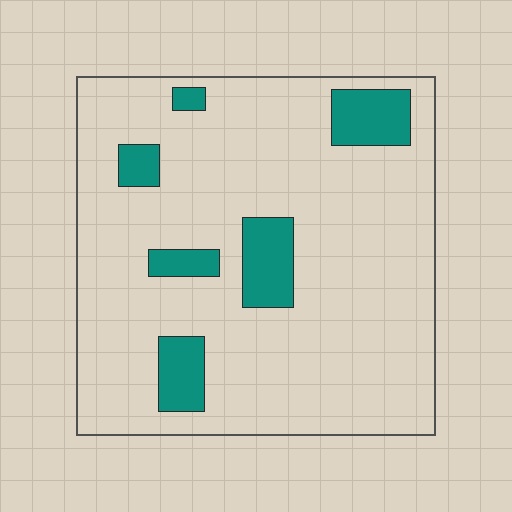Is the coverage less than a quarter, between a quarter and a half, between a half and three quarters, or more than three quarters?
Less than a quarter.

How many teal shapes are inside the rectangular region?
6.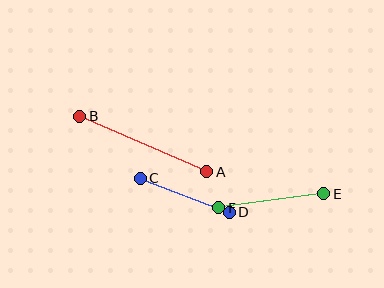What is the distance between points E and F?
The distance is approximately 106 pixels.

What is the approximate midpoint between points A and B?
The midpoint is at approximately (143, 144) pixels.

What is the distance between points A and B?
The distance is approximately 138 pixels.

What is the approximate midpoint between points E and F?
The midpoint is at approximately (271, 201) pixels.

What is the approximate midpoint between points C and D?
The midpoint is at approximately (185, 195) pixels.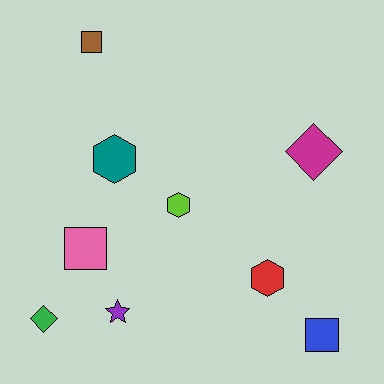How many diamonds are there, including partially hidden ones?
There are 2 diamonds.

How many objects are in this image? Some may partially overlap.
There are 9 objects.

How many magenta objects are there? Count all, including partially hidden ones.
There is 1 magenta object.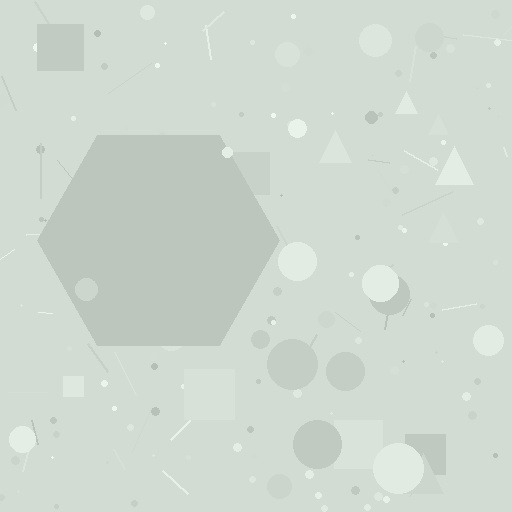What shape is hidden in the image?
A hexagon is hidden in the image.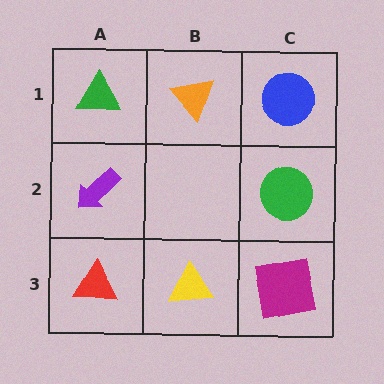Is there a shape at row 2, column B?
No, that cell is empty.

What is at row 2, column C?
A green circle.